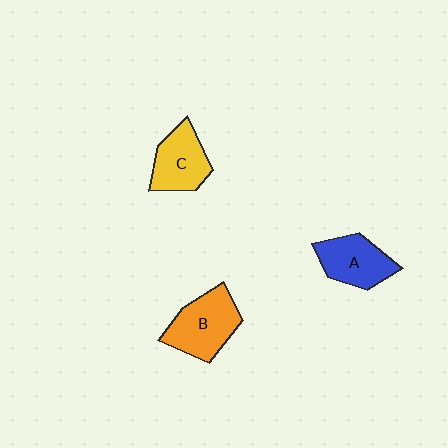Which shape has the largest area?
Shape B (orange).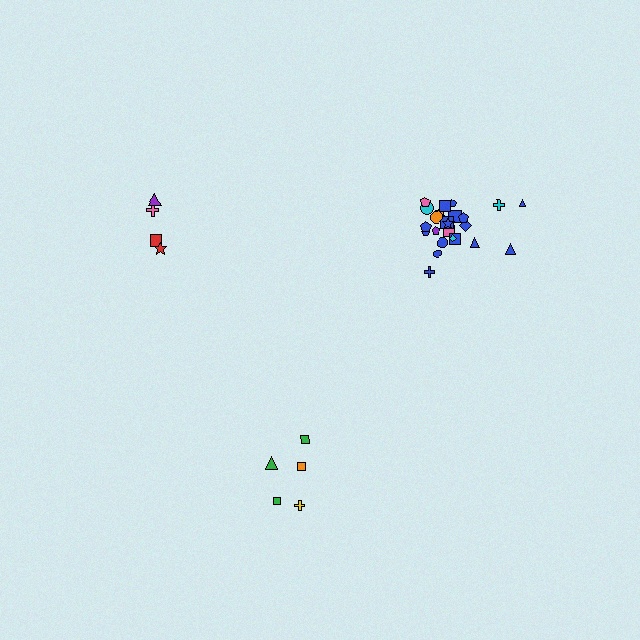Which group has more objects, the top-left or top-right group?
The top-right group.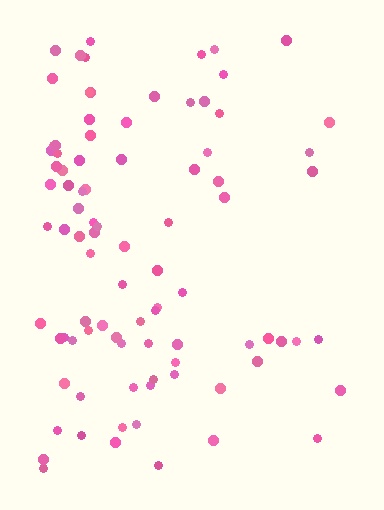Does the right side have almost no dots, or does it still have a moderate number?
Still a moderate number, just noticeably fewer than the left.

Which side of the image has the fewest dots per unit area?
The right.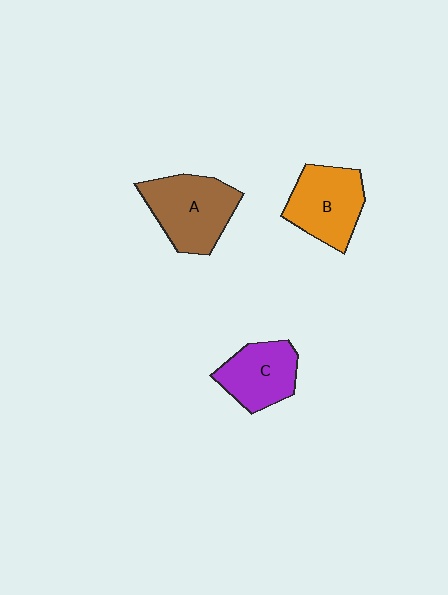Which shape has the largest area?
Shape A (brown).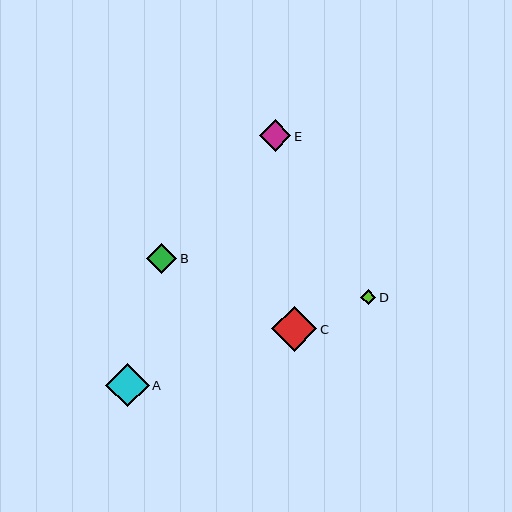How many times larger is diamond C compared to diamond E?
Diamond C is approximately 1.4 times the size of diamond E.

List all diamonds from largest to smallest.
From largest to smallest: C, A, E, B, D.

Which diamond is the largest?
Diamond C is the largest with a size of approximately 45 pixels.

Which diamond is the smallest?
Diamond D is the smallest with a size of approximately 15 pixels.